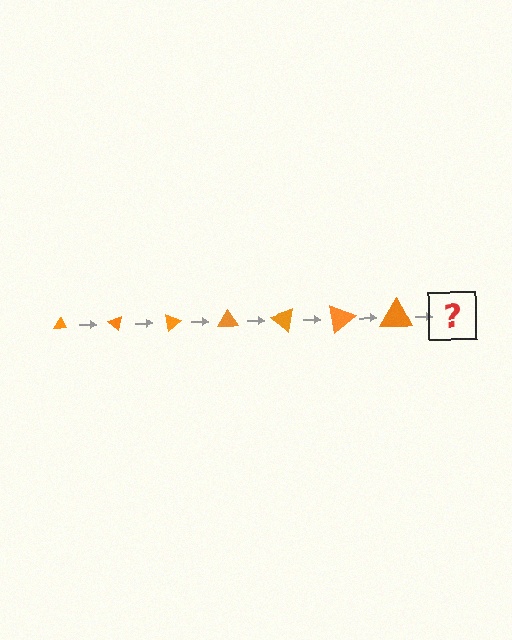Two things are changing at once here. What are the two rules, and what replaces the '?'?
The two rules are that the triangle grows larger each step and it rotates 40 degrees each step. The '?' should be a triangle, larger than the previous one and rotated 280 degrees from the start.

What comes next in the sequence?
The next element should be a triangle, larger than the previous one and rotated 280 degrees from the start.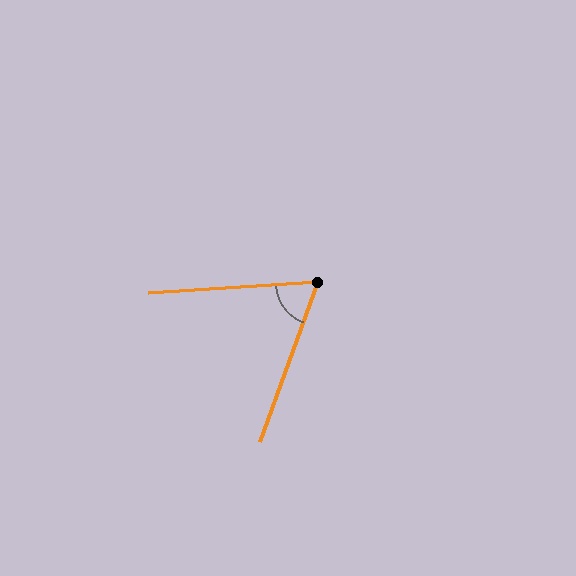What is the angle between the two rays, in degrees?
Approximately 66 degrees.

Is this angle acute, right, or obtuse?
It is acute.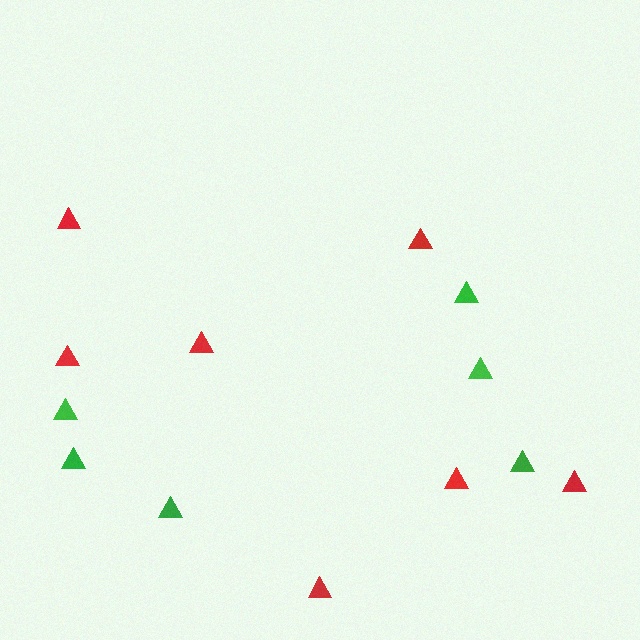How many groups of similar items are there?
There are 2 groups: one group of red triangles (7) and one group of green triangles (6).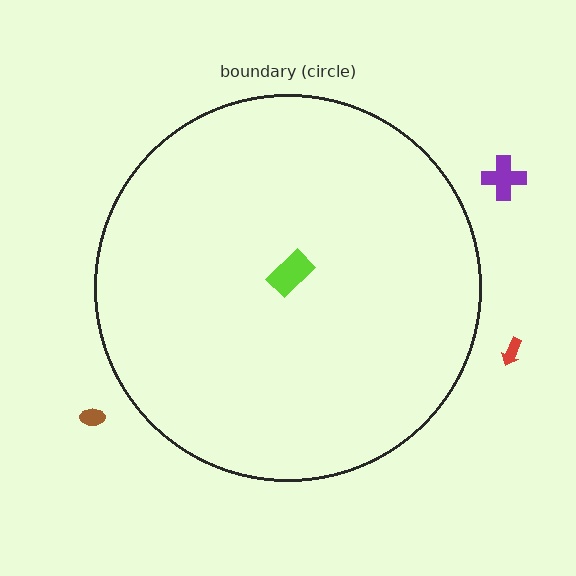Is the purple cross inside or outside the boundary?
Outside.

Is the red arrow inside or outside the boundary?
Outside.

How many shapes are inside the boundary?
1 inside, 3 outside.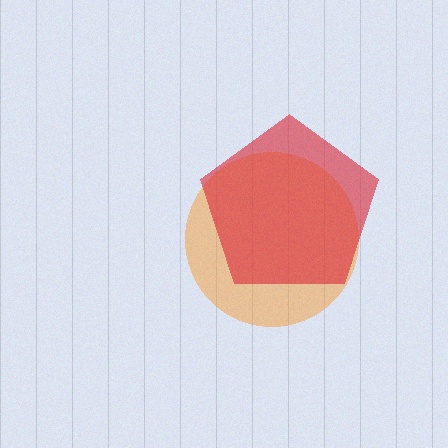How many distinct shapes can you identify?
There are 2 distinct shapes: an orange circle, a red pentagon.